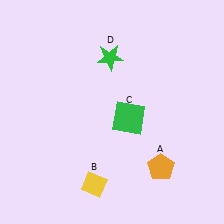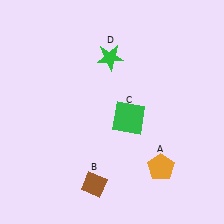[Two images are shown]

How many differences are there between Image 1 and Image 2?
There is 1 difference between the two images.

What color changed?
The diamond (B) changed from yellow in Image 1 to brown in Image 2.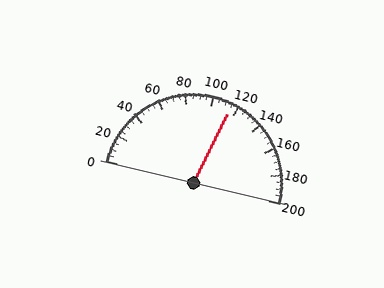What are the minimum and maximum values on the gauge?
The gauge ranges from 0 to 200.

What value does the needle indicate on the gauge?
The needle indicates approximately 115.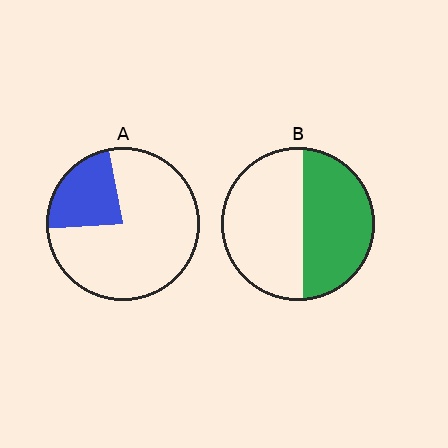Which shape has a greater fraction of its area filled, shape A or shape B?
Shape B.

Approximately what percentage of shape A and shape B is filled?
A is approximately 25% and B is approximately 45%.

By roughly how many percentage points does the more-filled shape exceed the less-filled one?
By roughly 25 percentage points (B over A).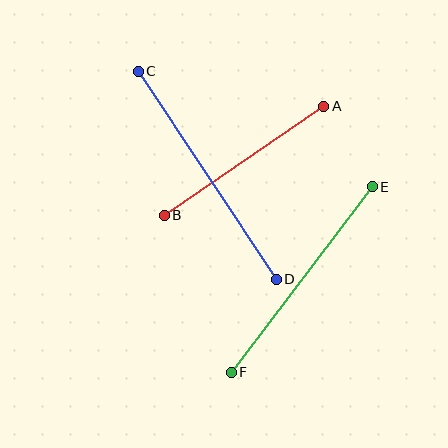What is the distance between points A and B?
The distance is approximately 193 pixels.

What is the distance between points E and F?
The distance is approximately 233 pixels.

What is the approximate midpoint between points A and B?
The midpoint is at approximately (244, 161) pixels.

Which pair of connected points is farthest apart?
Points C and D are farthest apart.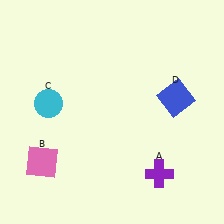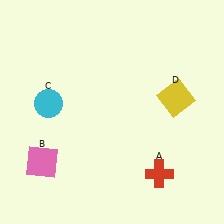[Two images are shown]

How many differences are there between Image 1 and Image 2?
There are 2 differences between the two images.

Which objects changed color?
A changed from purple to red. D changed from blue to yellow.